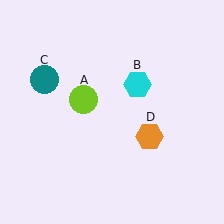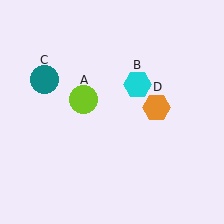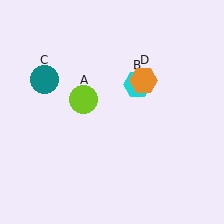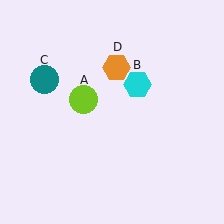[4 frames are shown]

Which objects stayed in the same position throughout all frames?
Lime circle (object A) and cyan hexagon (object B) and teal circle (object C) remained stationary.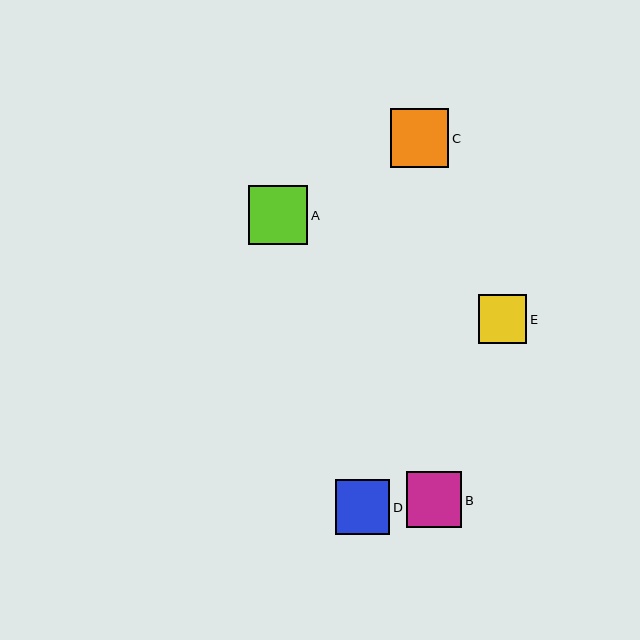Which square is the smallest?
Square E is the smallest with a size of approximately 48 pixels.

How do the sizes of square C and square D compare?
Square C and square D are approximately the same size.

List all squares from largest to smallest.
From largest to smallest: A, C, B, D, E.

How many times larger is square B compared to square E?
Square B is approximately 1.1 times the size of square E.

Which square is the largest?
Square A is the largest with a size of approximately 59 pixels.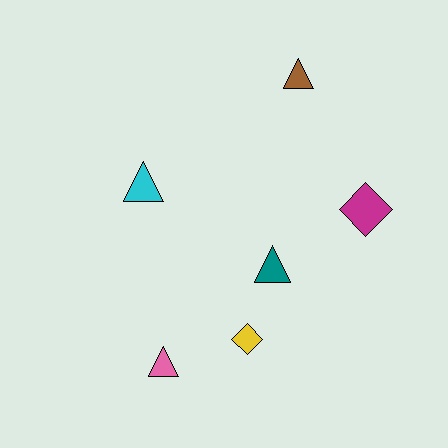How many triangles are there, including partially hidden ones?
There are 4 triangles.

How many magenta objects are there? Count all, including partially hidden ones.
There is 1 magenta object.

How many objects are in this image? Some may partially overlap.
There are 6 objects.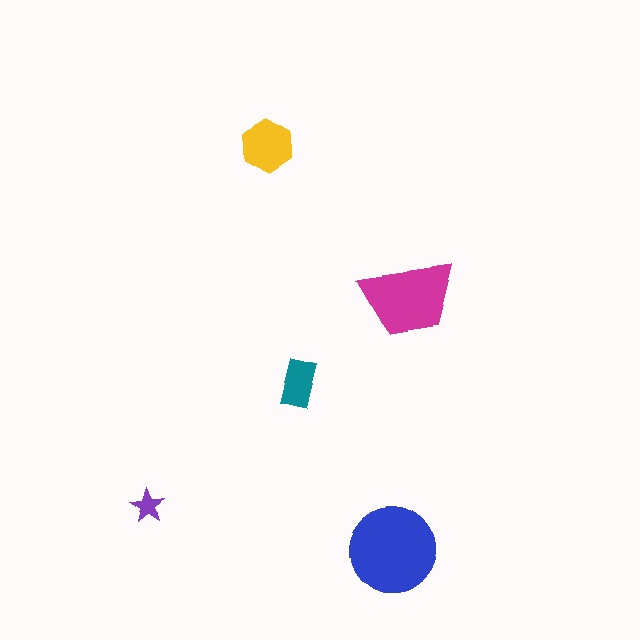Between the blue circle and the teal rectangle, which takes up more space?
The blue circle.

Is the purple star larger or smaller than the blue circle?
Smaller.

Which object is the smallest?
The purple star.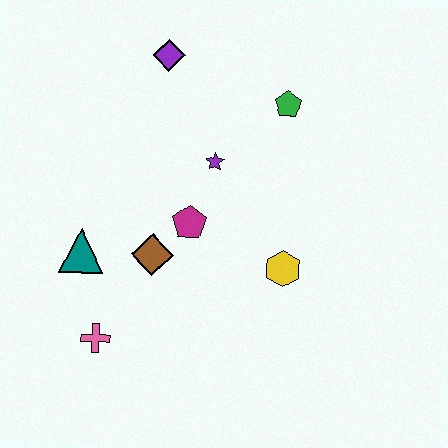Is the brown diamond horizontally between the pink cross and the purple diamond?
Yes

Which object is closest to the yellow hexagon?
The magenta pentagon is closest to the yellow hexagon.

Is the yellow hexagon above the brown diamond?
No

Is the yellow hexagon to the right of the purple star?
Yes